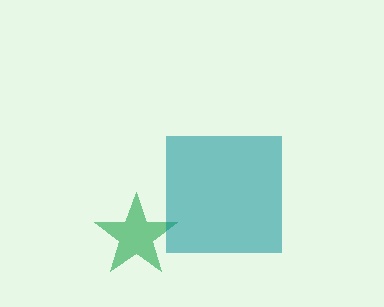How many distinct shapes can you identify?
There are 2 distinct shapes: a green star, a teal square.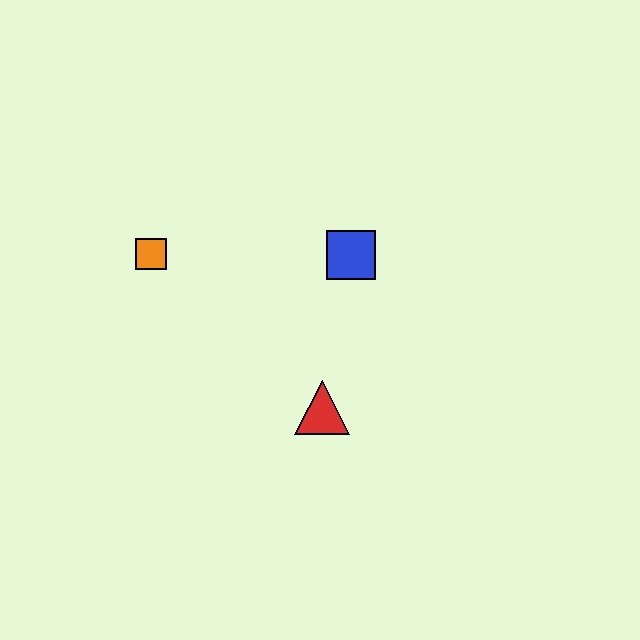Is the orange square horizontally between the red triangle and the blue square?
No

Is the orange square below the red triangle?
No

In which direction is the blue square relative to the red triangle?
The blue square is above the red triangle.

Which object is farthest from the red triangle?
The orange square is farthest from the red triangle.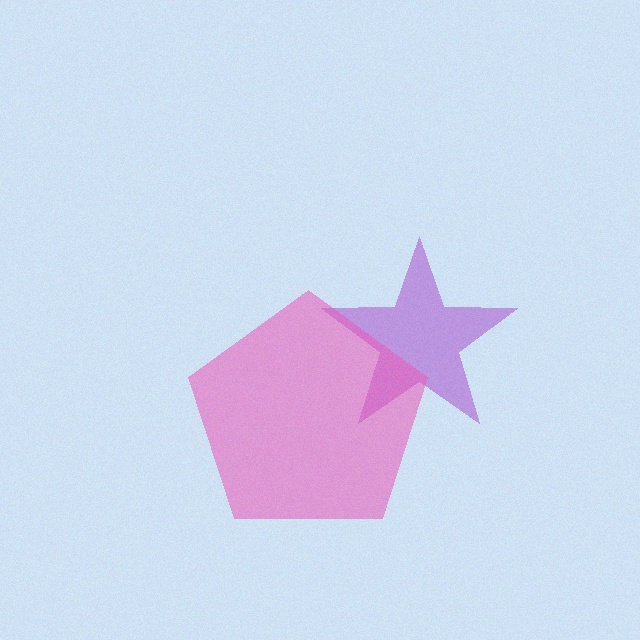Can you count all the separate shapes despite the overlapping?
Yes, there are 2 separate shapes.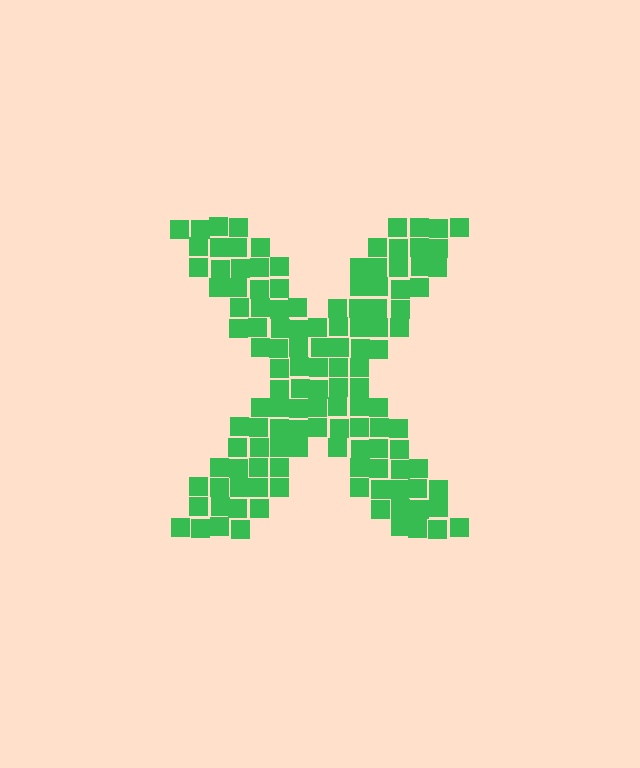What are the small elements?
The small elements are squares.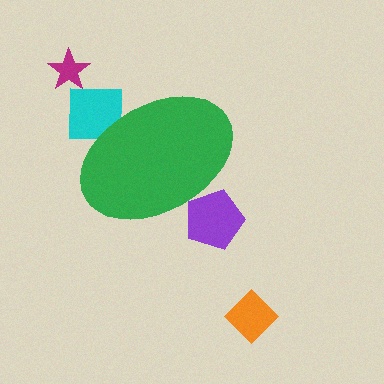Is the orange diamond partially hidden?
No, the orange diamond is fully visible.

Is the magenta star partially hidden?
No, the magenta star is fully visible.